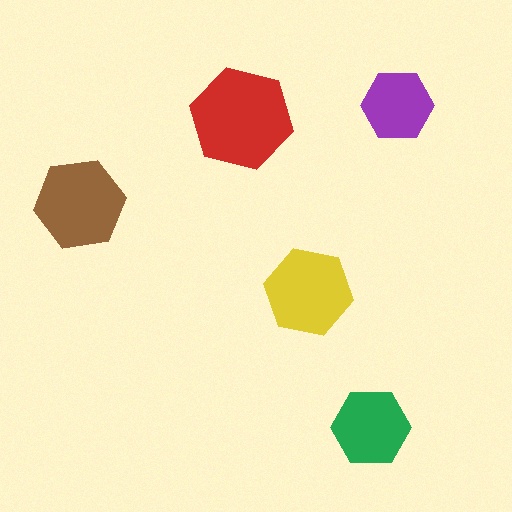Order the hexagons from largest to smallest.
the red one, the brown one, the yellow one, the green one, the purple one.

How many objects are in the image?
There are 5 objects in the image.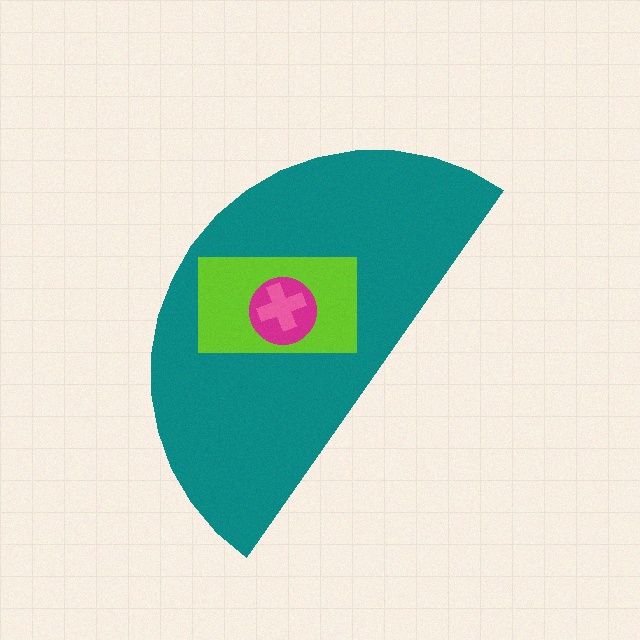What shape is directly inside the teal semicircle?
The lime rectangle.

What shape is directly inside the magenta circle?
The pink cross.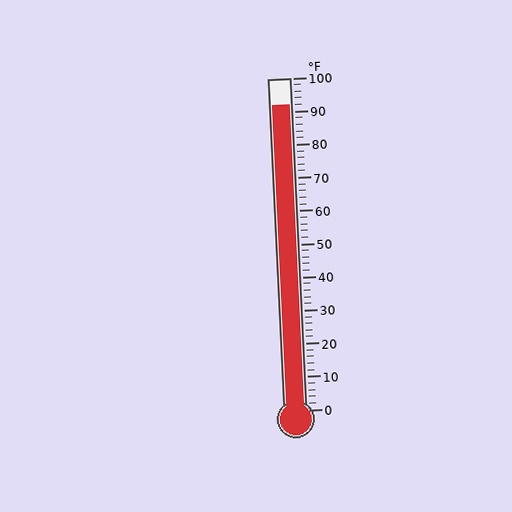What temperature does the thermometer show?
The thermometer shows approximately 92°F.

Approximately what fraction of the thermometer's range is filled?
The thermometer is filled to approximately 90% of its range.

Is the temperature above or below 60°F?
The temperature is above 60°F.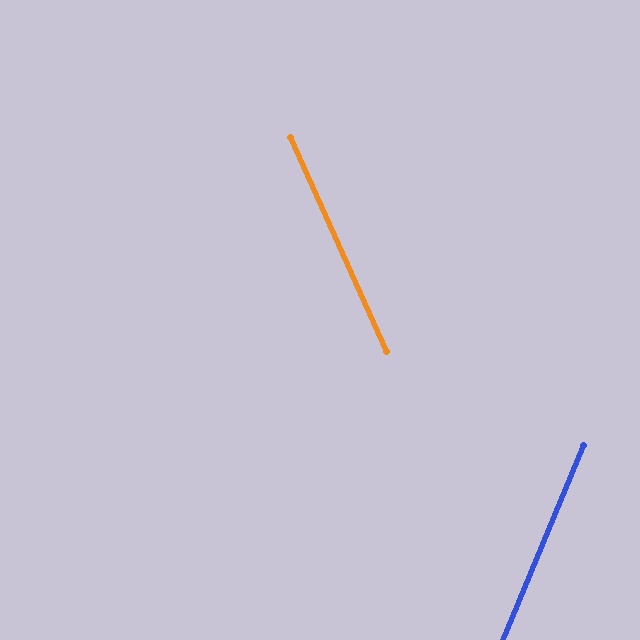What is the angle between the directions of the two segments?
Approximately 47 degrees.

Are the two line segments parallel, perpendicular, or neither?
Neither parallel nor perpendicular — they differ by about 47°.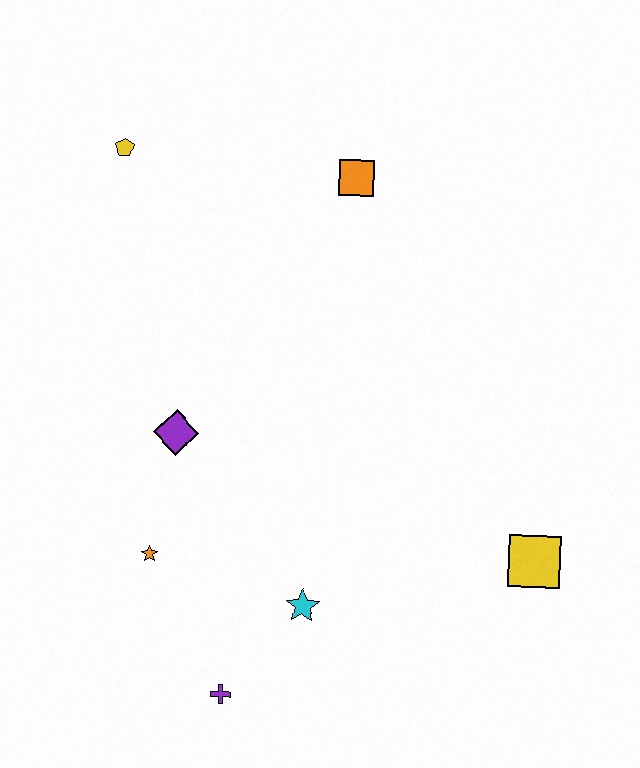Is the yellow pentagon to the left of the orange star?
Yes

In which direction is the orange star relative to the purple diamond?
The orange star is below the purple diamond.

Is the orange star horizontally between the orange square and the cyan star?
No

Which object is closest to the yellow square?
The cyan star is closest to the yellow square.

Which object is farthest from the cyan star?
The yellow pentagon is farthest from the cyan star.